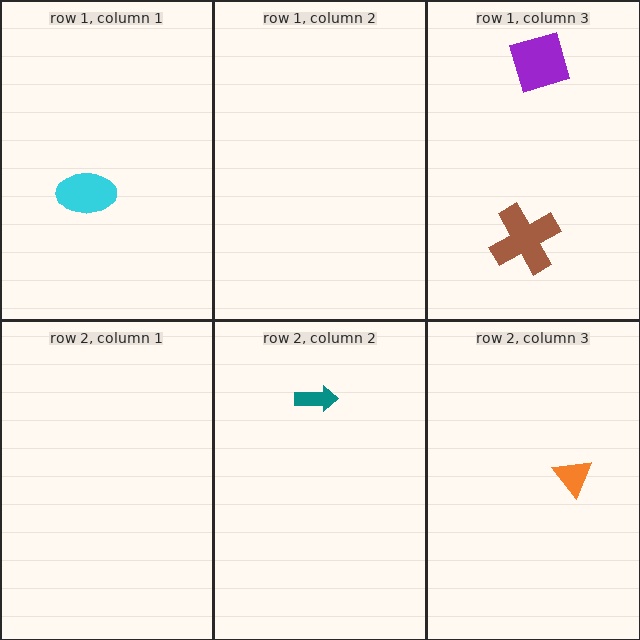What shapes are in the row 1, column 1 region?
The cyan ellipse.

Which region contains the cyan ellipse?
The row 1, column 1 region.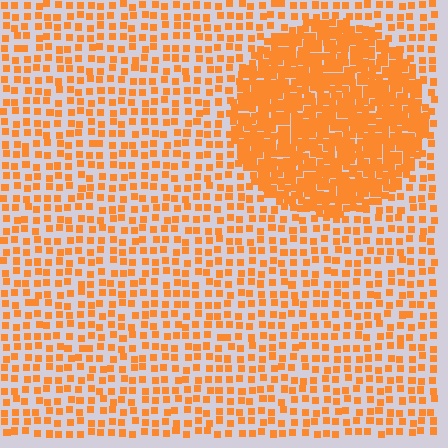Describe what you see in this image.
The image contains small orange elements arranged at two different densities. A circle-shaped region is visible where the elements are more densely packed than the surrounding area.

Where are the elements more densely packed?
The elements are more densely packed inside the circle boundary.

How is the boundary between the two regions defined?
The boundary is defined by a change in element density (approximately 2.6x ratio). All elements are the same color, size, and shape.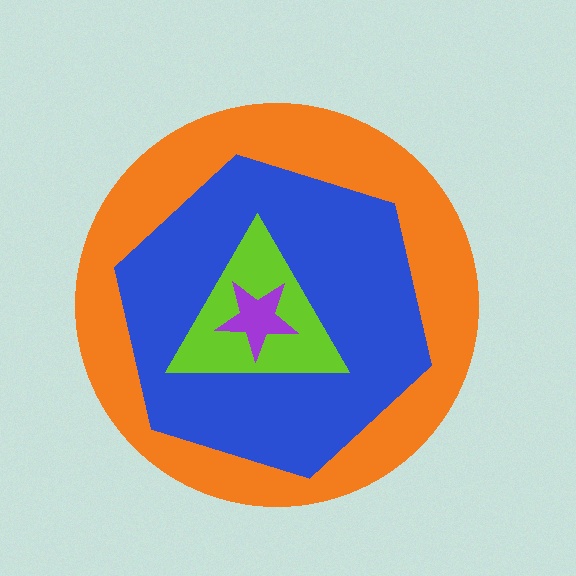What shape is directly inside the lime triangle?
The purple star.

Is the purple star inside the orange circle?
Yes.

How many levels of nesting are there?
4.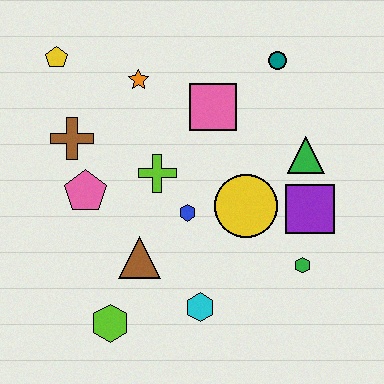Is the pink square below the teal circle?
Yes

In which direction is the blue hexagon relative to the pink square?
The blue hexagon is below the pink square.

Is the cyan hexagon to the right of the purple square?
No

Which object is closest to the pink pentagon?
The brown cross is closest to the pink pentagon.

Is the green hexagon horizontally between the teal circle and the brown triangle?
No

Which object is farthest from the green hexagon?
The yellow pentagon is farthest from the green hexagon.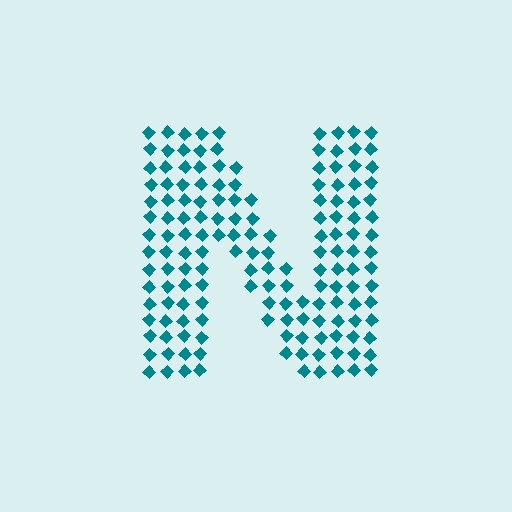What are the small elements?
The small elements are diamonds.